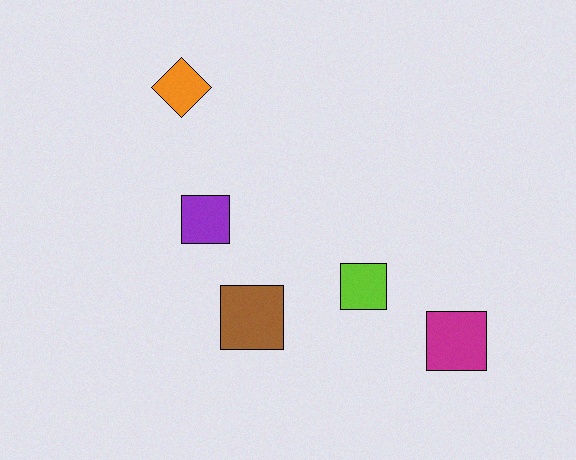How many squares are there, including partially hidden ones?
There are 4 squares.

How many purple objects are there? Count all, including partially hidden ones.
There is 1 purple object.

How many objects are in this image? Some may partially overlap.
There are 5 objects.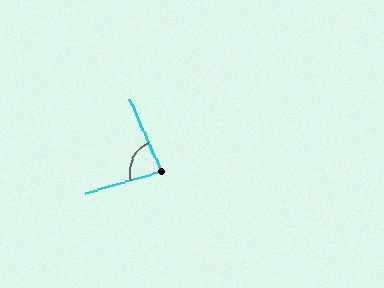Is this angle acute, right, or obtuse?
It is acute.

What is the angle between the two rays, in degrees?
Approximately 82 degrees.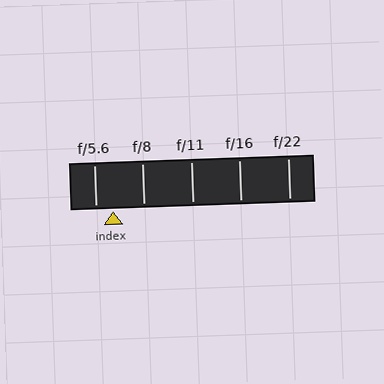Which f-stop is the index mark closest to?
The index mark is closest to f/5.6.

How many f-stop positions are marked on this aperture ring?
There are 5 f-stop positions marked.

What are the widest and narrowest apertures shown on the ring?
The widest aperture shown is f/5.6 and the narrowest is f/22.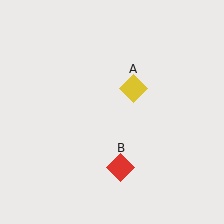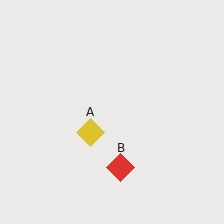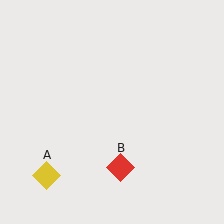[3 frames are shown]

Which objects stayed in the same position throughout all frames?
Red diamond (object B) remained stationary.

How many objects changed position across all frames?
1 object changed position: yellow diamond (object A).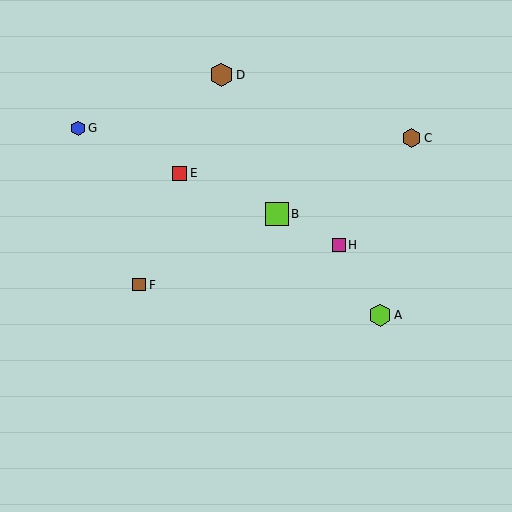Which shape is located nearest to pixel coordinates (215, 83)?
The brown hexagon (labeled D) at (222, 75) is nearest to that location.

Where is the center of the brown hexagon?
The center of the brown hexagon is at (412, 138).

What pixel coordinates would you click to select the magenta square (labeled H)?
Click at (339, 245) to select the magenta square H.